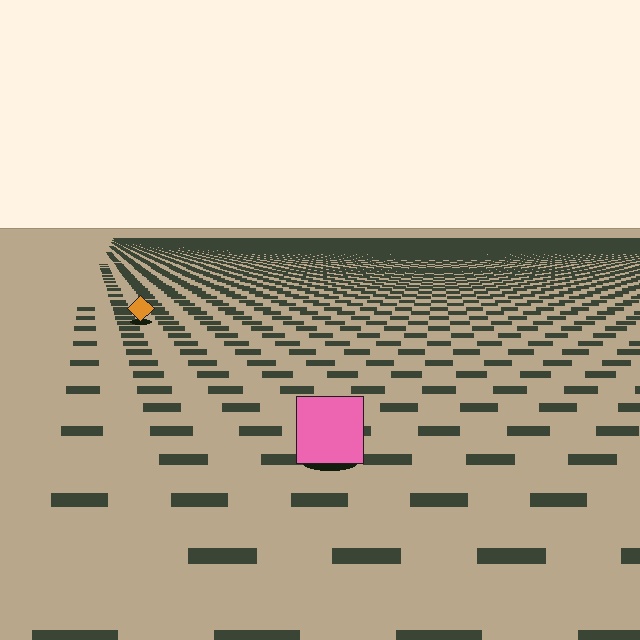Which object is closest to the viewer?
The pink square is closest. The texture marks near it are larger and more spread out.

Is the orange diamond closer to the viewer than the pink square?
No. The pink square is closer — you can tell from the texture gradient: the ground texture is coarser near it.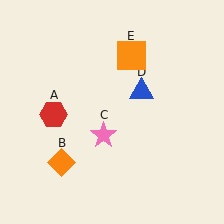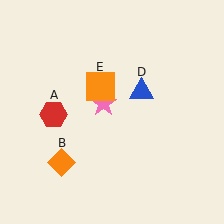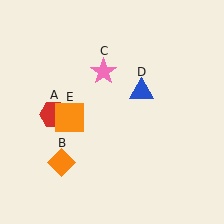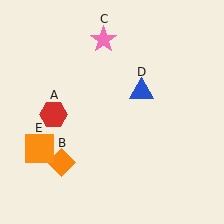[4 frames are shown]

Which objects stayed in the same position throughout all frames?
Red hexagon (object A) and orange diamond (object B) and blue triangle (object D) remained stationary.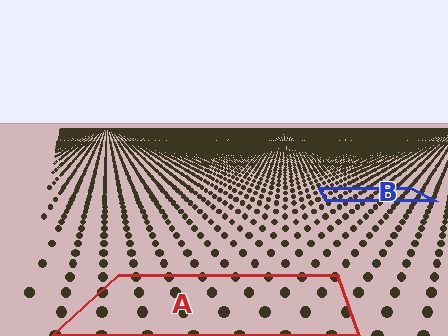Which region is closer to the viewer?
Region A is closer. The texture elements there are larger and more spread out.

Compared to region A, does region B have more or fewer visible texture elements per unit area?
Region B has more texture elements per unit area — they are packed more densely because it is farther away.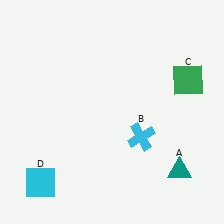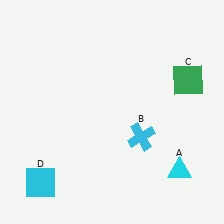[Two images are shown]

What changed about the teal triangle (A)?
In Image 1, A is teal. In Image 2, it changed to cyan.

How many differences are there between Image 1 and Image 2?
There is 1 difference between the two images.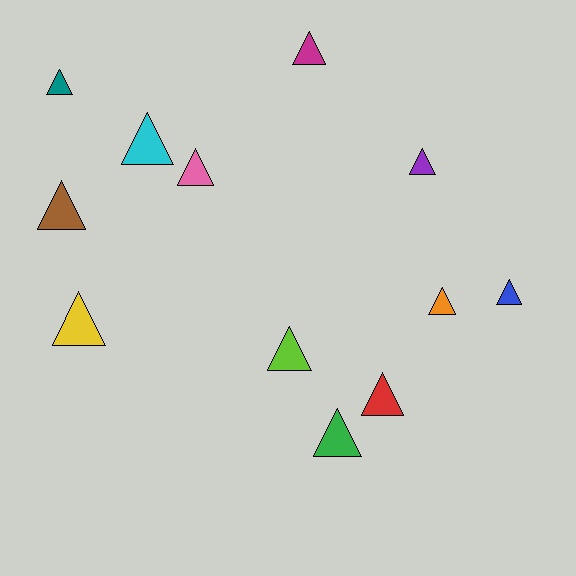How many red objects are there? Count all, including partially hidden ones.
There is 1 red object.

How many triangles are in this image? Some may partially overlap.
There are 12 triangles.